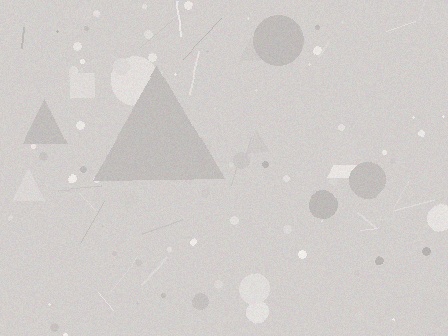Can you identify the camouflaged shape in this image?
The camouflaged shape is a triangle.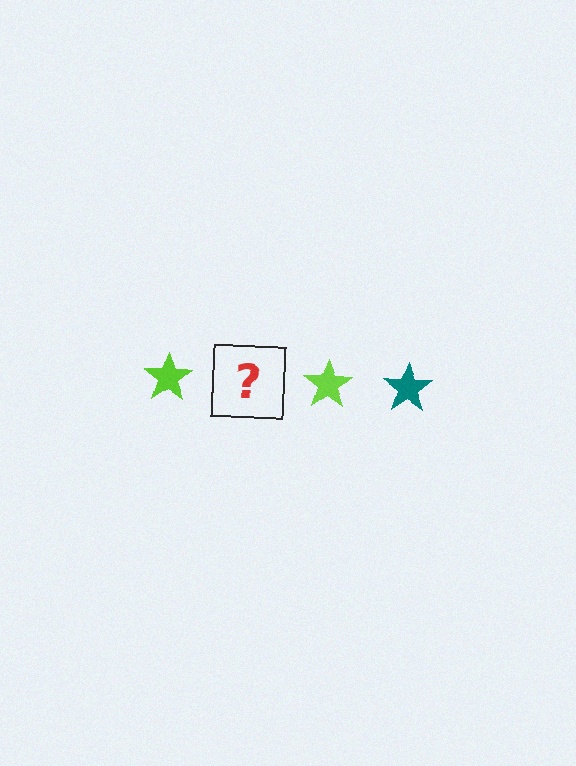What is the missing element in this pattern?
The missing element is a teal star.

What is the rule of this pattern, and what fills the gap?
The rule is that the pattern cycles through lime, teal stars. The gap should be filled with a teal star.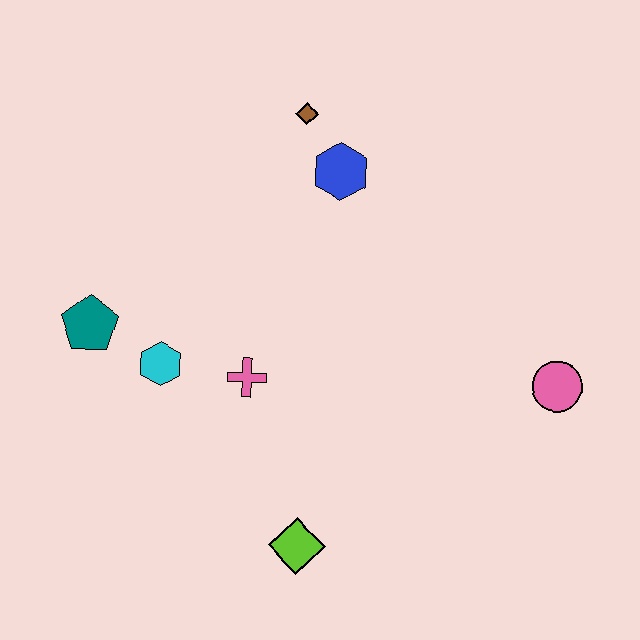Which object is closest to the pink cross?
The cyan hexagon is closest to the pink cross.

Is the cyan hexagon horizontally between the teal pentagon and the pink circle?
Yes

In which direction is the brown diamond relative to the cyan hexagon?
The brown diamond is above the cyan hexagon.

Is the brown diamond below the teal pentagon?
No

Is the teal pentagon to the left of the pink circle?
Yes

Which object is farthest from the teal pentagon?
The pink circle is farthest from the teal pentagon.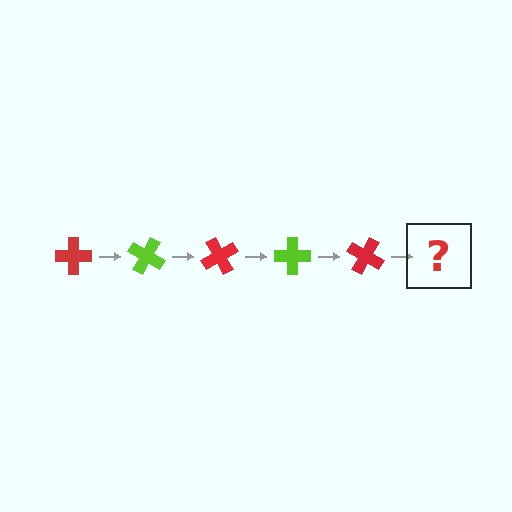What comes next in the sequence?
The next element should be a lime cross, rotated 150 degrees from the start.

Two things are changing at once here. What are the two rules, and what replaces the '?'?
The two rules are that it rotates 30 degrees each step and the color cycles through red and lime. The '?' should be a lime cross, rotated 150 degrees from the start.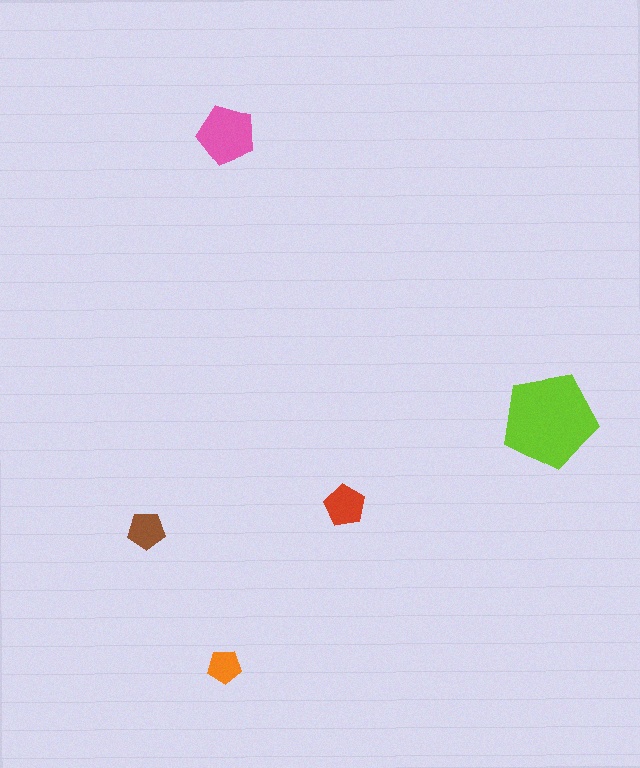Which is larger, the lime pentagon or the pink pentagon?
The lime one.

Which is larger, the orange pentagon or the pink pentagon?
The pink one.